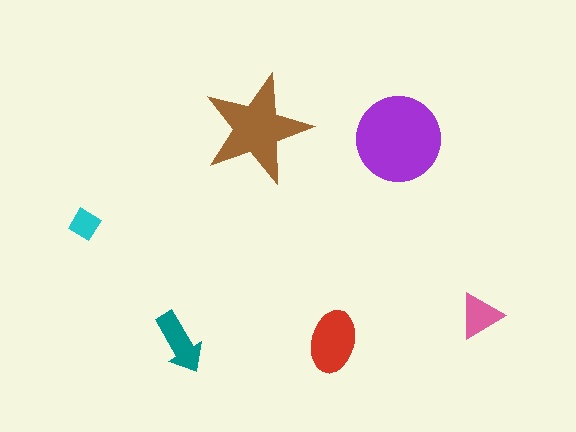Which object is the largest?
The purple circle.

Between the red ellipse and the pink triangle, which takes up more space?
The red ellipse.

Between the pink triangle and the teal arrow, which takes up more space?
The teal arrow.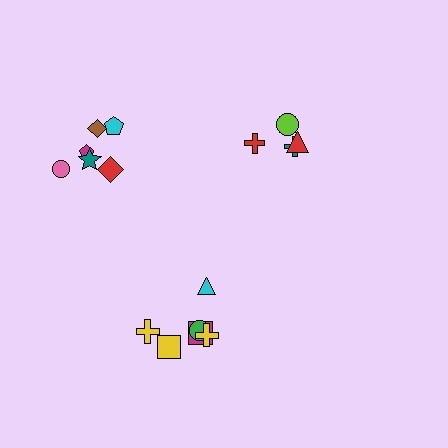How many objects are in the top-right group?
There are 4 objects.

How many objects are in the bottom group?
There are 6 objects.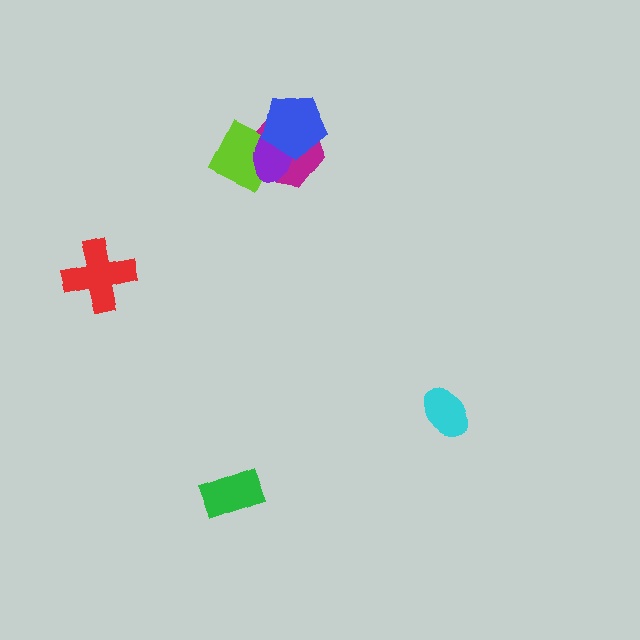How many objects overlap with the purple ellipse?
3 objects overlap with the purple ellipse.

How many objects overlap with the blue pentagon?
3 objects overlap with the blue pentagon.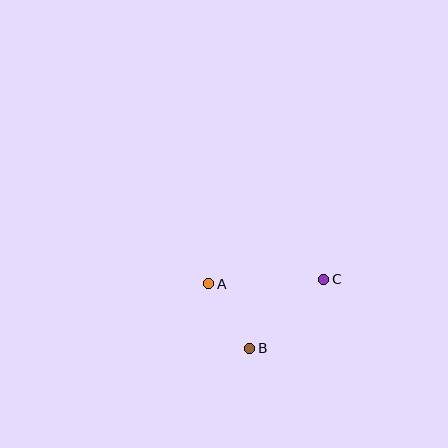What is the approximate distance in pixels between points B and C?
The distance between B and C is approximately 101 pixels.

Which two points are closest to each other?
Points A and B are closest to each other.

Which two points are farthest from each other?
Points A and C are farthest from each other.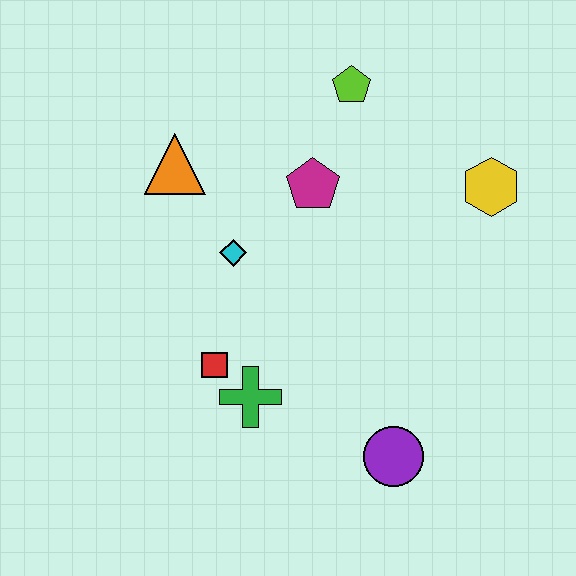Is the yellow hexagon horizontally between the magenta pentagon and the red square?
No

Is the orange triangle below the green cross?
No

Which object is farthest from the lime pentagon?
The purple circle is farthest from the lime pentagon.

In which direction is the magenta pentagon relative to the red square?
The magenta pentagon is above the red square.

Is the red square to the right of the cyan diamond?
No